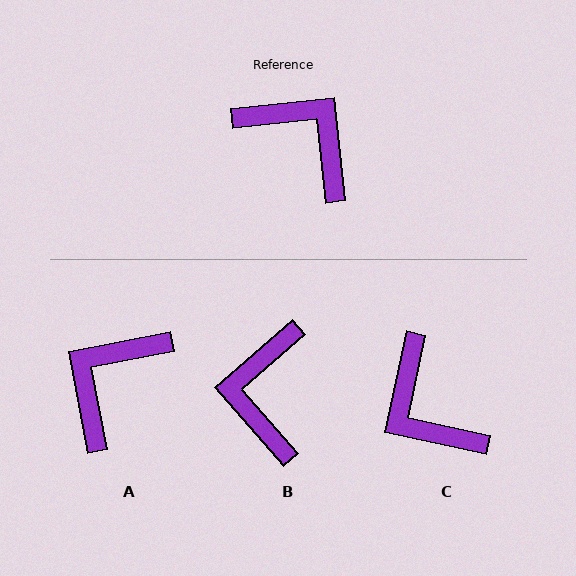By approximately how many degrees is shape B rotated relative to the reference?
Approximately 125 degrees counter-clockwise.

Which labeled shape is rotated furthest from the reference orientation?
C, about 162 degrees away.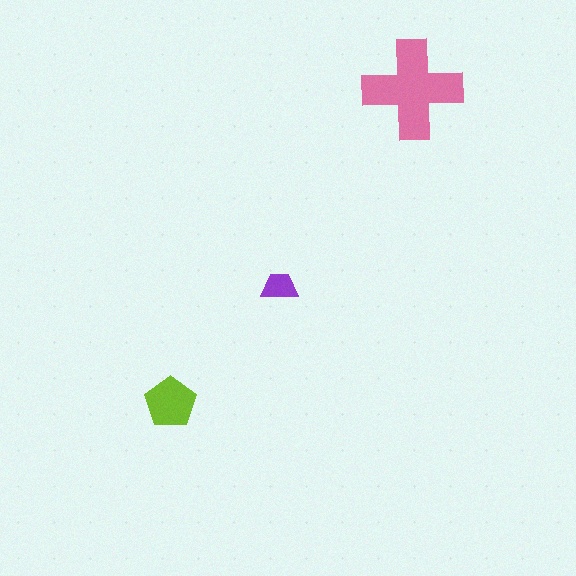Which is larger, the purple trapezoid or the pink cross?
The pink cross.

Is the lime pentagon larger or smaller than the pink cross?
Smaller.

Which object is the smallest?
The purple trapezoid.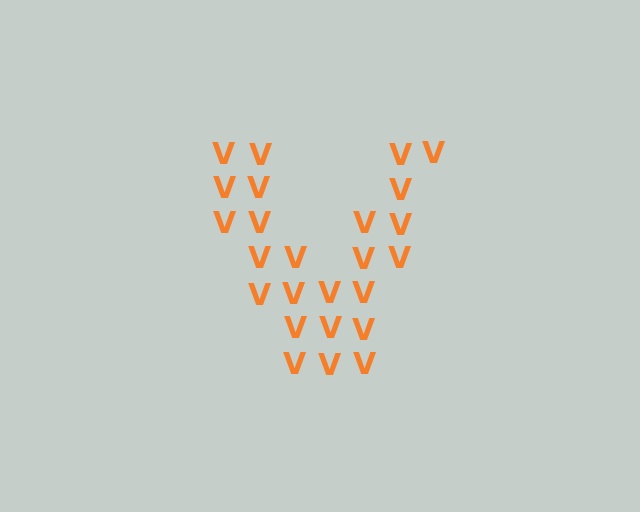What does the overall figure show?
The overall figure shows the letter V.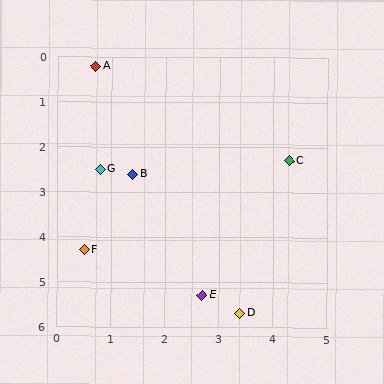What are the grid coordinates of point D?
Point D is at approximately (3.4, 5.7).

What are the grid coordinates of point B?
Point B is at approximately (1.4, 2.6).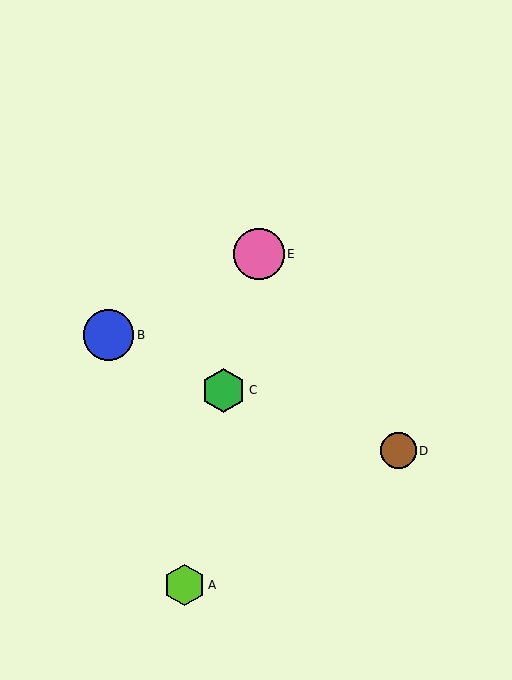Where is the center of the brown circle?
The center of the brown circle is at (398, 451).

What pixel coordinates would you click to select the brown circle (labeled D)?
Click at (398, 451) to select the brown circle D.